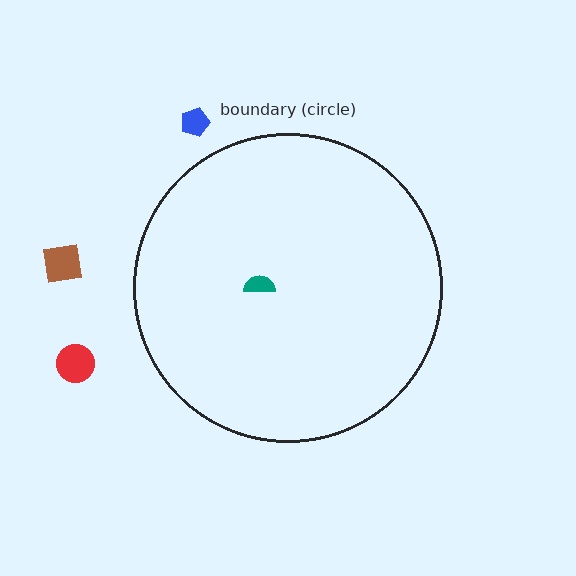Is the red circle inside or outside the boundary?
Outside.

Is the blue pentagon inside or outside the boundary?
Outside.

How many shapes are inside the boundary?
1 inside, 3 outside.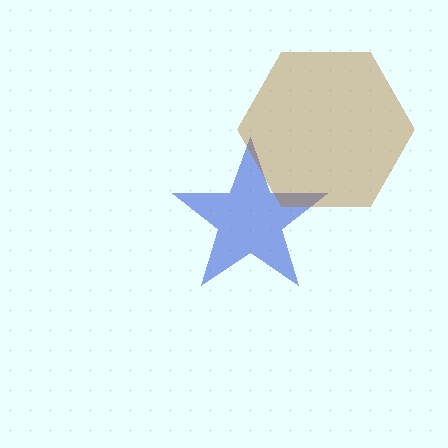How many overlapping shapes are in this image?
There are 2 overlapping shapes in the image.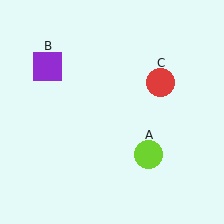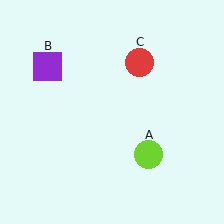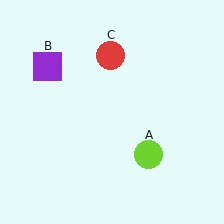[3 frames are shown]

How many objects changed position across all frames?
1 object changed position: red circle (object C).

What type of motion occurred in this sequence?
The red circle (object C) rotated counterclockwise around the center of the scene.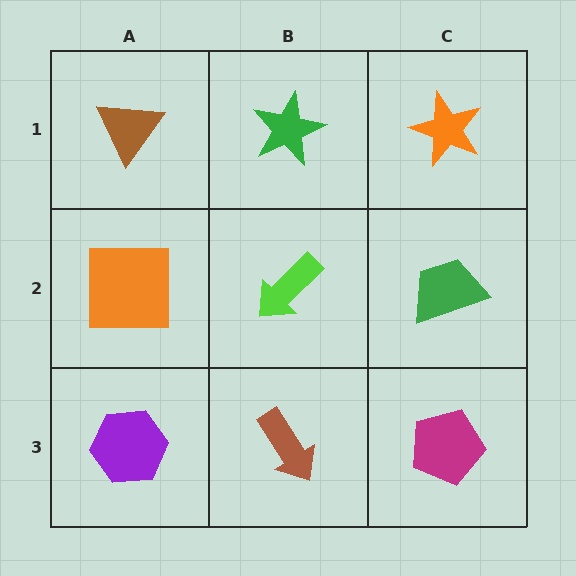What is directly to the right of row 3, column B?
A magenta pentagon.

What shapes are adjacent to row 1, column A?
An orange square (row 2, column A), a green star (row 1, column B).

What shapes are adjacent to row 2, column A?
A brown triangle (row 1, column A), a purple hexagon (row 3, column A), a lime arrow (row 2, column B).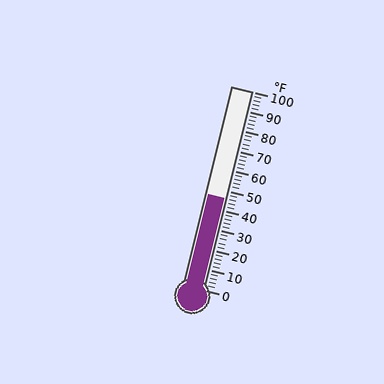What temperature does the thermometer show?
The thermometer shows approximately 46°F.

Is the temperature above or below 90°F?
The temperature is below 90°F.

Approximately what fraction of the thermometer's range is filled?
The thermometer is filled to approximately 45% of its range.